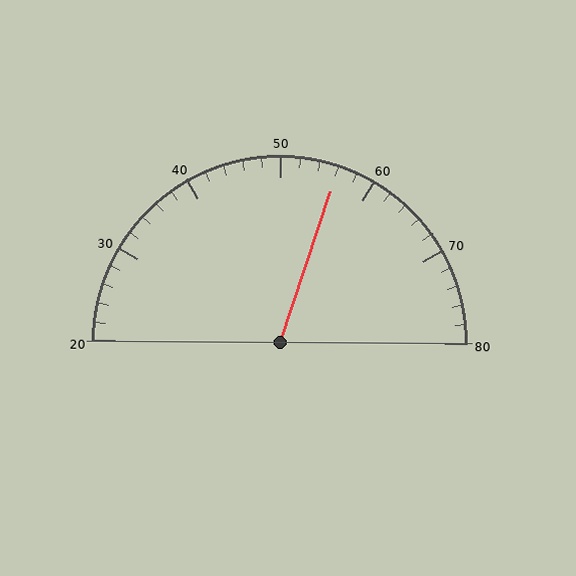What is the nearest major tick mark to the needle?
The nearest major tick mark is 60.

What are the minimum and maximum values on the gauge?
The gauge ranges from 20 to 80.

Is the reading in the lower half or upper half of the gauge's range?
The reading is in the upper half of the range (20 to 80).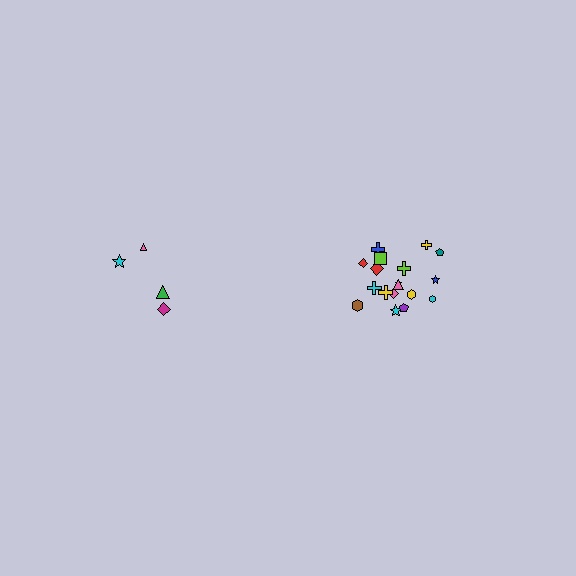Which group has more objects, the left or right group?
The right group.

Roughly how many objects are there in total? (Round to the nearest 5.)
Roughly 20 objects in total.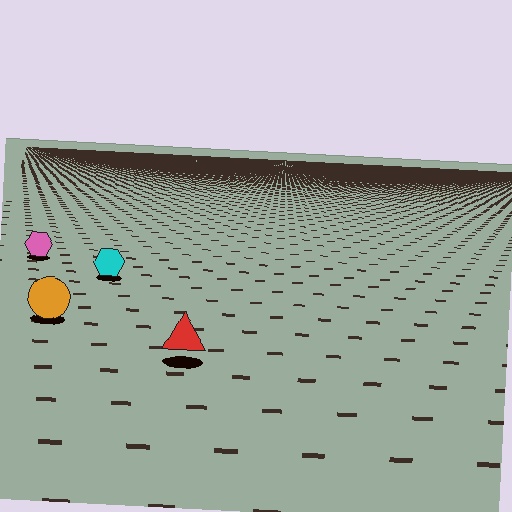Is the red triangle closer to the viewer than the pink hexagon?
Yes. The red triangle is closer — you can tell from the texture gradient: the ground texture is coarser near it.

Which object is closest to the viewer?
The red triangle is closest. The texture marks near it are larger and more spread out.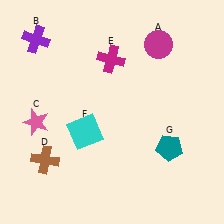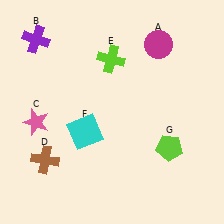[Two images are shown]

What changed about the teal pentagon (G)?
In Image 1, G is teal. In Image 2, it changed to lime.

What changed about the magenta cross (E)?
In Image 1, E is magenta. In Image 2, it changed to lime.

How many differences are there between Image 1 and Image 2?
There are 2 differences between the two images.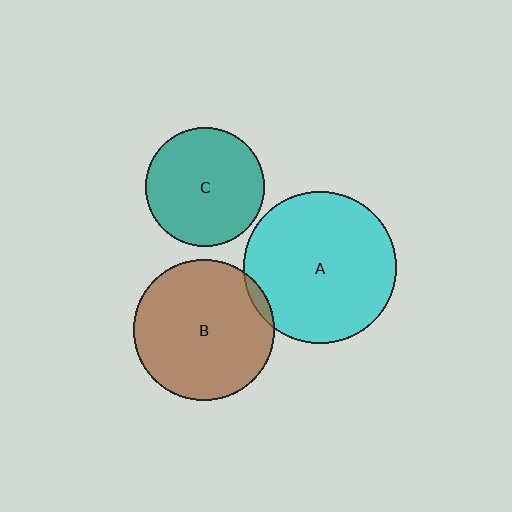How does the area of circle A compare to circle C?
Approximately 1.6 times.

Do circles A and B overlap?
Yes.